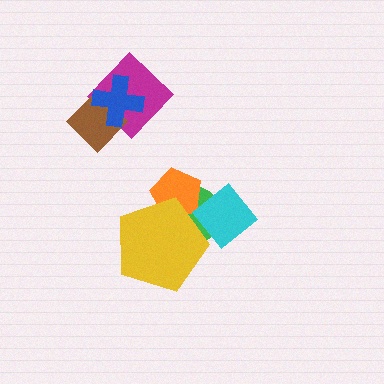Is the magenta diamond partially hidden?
Yes, it is partially covered by another shape.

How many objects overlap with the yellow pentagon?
3 objects overlap with the yellow pentagon.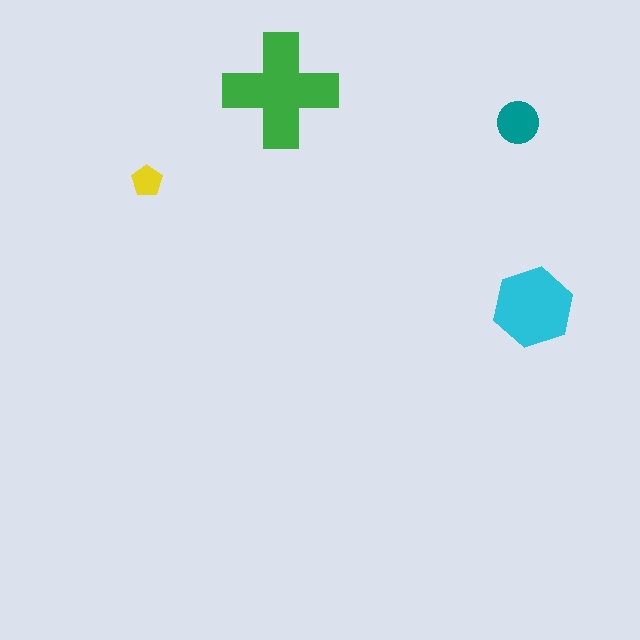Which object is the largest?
The green cross.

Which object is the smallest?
The yellow pentagon.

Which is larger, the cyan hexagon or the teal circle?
The cyan hexagon.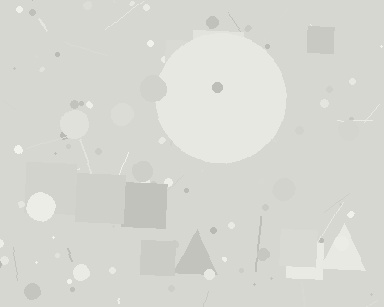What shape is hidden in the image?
A circle is hidden in the image.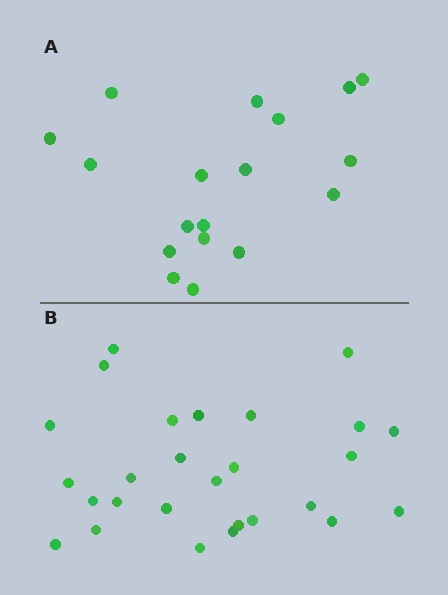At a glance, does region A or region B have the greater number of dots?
Region B (the bottom region) has more dots.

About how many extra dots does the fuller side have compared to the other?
Region B has roughly 8 or so more dots than region A.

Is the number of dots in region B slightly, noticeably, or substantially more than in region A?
Region B has substantially more. The ratio is roughly 1.5 to 1.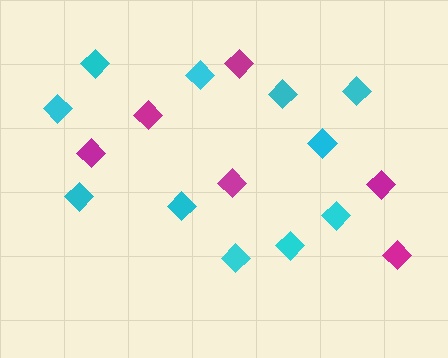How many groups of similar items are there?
There are 2 groups: one group of cyan diamonds (11) and one group of magenta diamonds (6).